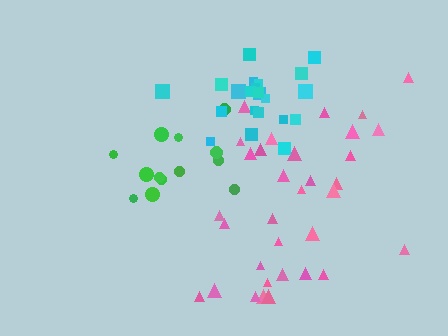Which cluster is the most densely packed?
Cyan.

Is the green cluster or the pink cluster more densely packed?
Green.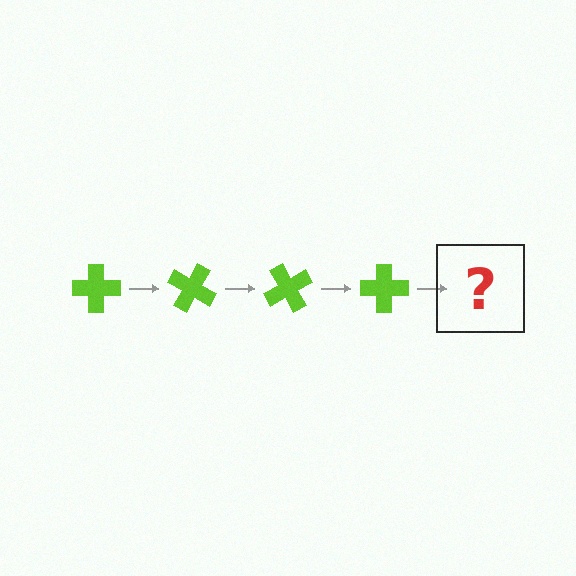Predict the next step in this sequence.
The next step is a lime cross rotated 120 degrees.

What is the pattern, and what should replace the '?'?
The pattern is that the cross rotates 30 degrees each step. The '?' should be a lime cross rotated 120 degrees.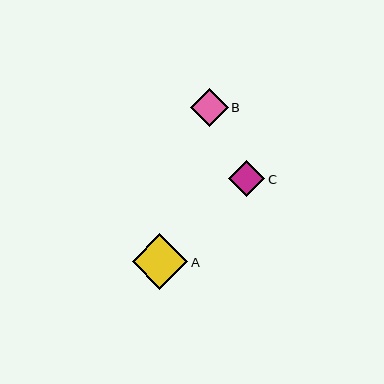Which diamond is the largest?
Diamond A is the largest with a size of approximately 56 pixels.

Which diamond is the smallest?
Diamond C is the smallest with a size of approximately 36 pixels.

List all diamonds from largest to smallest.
From largest to smallest: A, B, C.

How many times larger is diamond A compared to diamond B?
Diamond A is approximately 1.5 times the size of diamond B.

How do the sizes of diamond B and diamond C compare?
Diamond B and diamond C are approximately the same size.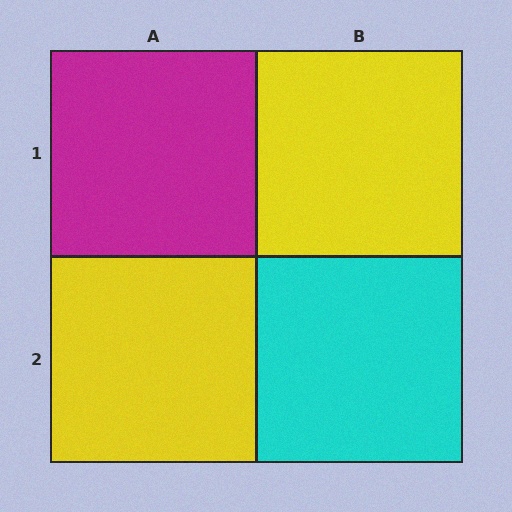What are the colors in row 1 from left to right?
Magenta, yellow.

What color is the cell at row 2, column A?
Yellow.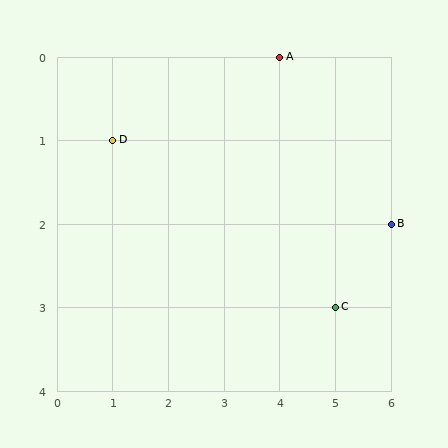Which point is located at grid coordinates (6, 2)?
Point B is at (6, 2).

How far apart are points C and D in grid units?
Points C and D are 4 columns and 2 rows apart (about 4.5 grid units diagonally).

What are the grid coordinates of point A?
Point A is at grid coordinates (4, 0).